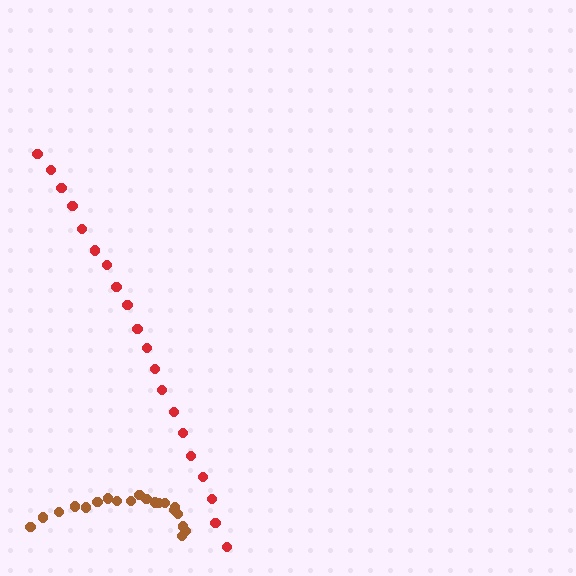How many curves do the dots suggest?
There are 2 distinct paths.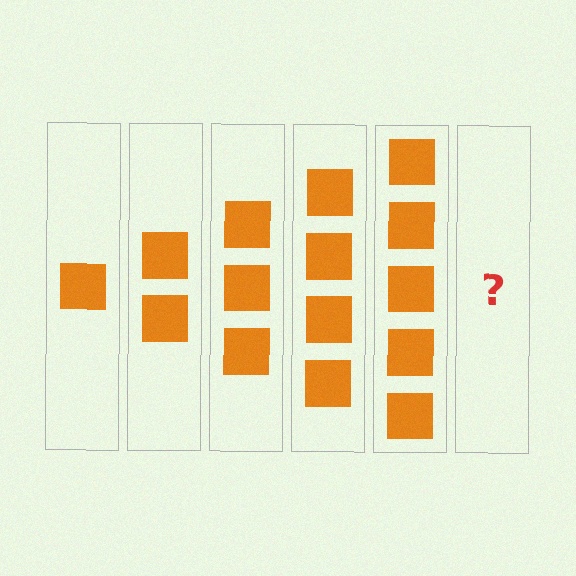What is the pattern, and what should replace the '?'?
The pattern is that each step adds one more square. The '?' should be 6 squares.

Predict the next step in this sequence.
The next step is 6 squares.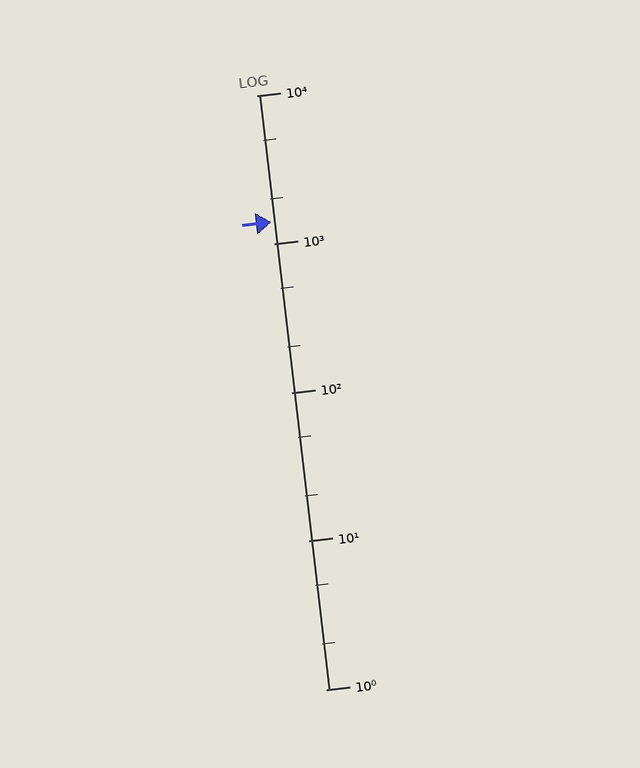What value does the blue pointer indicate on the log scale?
The pointer indicates approximately 1400.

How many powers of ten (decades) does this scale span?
The scale spans 4 decades, from 1 to 10000.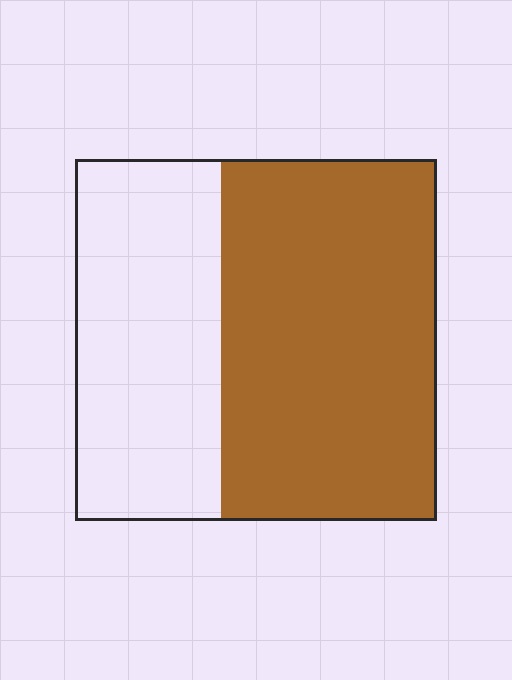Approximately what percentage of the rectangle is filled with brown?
Approximately 60%.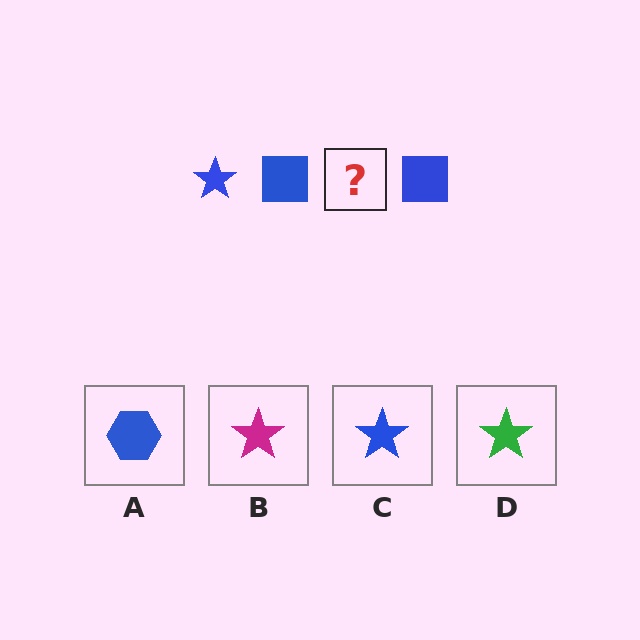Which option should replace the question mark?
Option C.